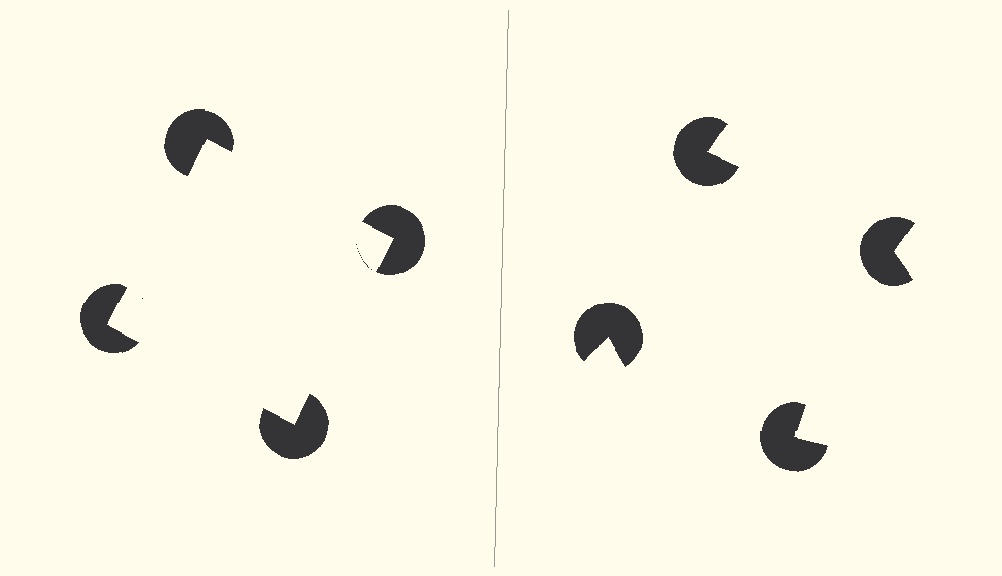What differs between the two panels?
The pac-man discs are positioned identically on both sides; only the wedge orientations differ. On the left they align to a square; on the right they are misaligned.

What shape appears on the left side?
An illusory square.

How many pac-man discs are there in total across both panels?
8 — 4 on each side.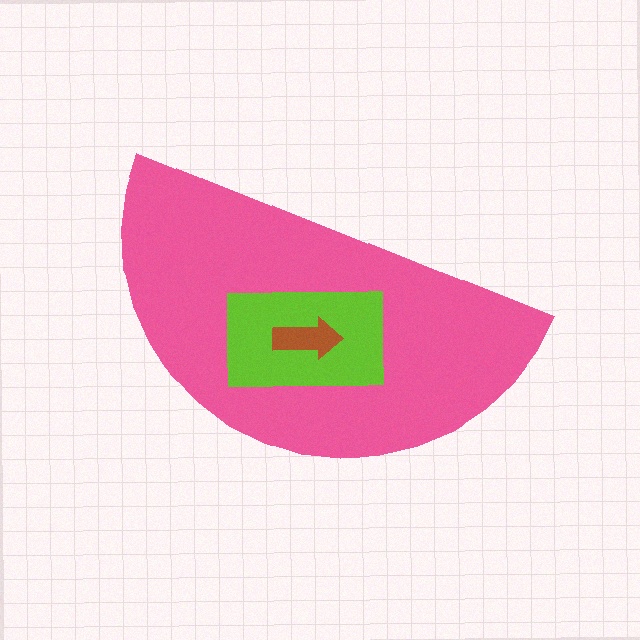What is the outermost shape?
The pink semicircle.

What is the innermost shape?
The brown arrow.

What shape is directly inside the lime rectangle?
The brown arrow.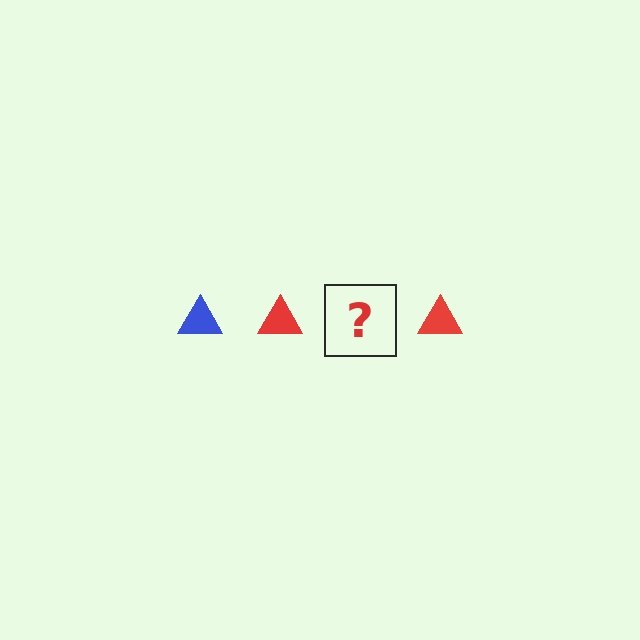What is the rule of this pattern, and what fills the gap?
The rule is that the pattern cycles through blue, red triangles. The gap should be filled with a blue triangle.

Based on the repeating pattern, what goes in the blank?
The blank should be a blue triangle.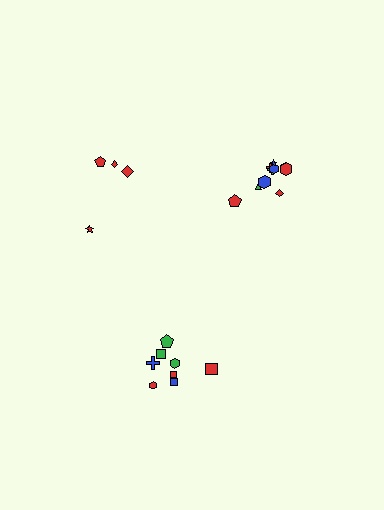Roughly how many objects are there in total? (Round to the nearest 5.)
Roughly 20 objects in total.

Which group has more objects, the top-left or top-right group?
The top-right group.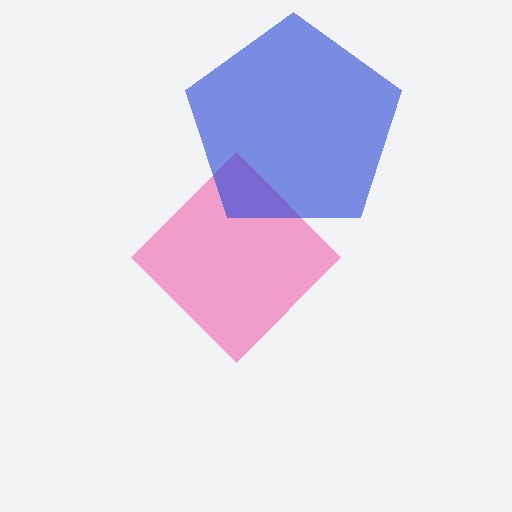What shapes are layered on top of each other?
The layered shapes are: a pink diamond, a blue pentagon.